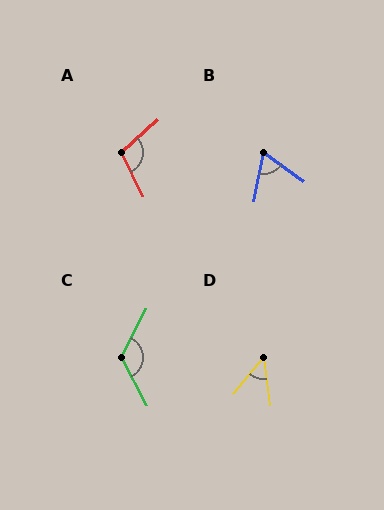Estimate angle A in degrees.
Approximately 106 degrees.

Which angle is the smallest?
D, at approximately 48 degrees.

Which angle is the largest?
C, at approximately 126 degrees.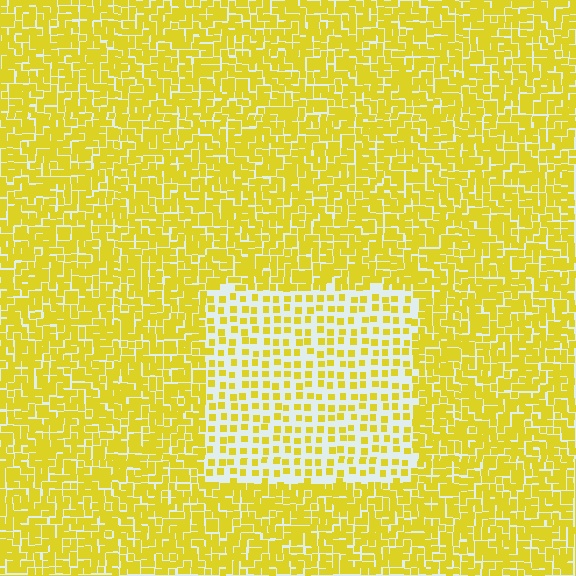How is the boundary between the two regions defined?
The boundary is defined by a change in element density (approximately 2.3x ratio). All elements are the same color, size, and shape.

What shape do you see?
I see a rectangle.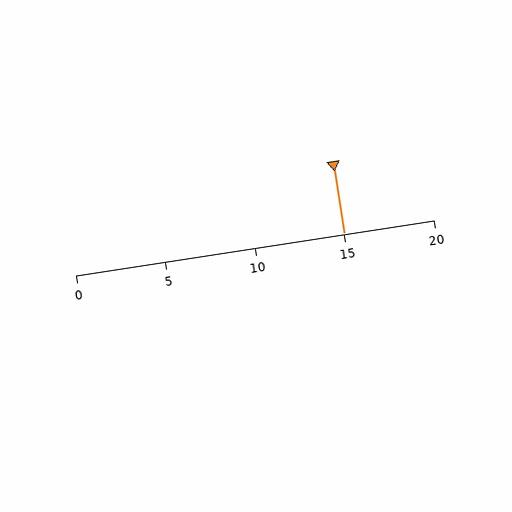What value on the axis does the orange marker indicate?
The marker indicates approximately 15.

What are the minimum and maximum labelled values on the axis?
The axis runs from 0 to 20.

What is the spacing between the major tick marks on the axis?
The major ticks are spaced 5 apart.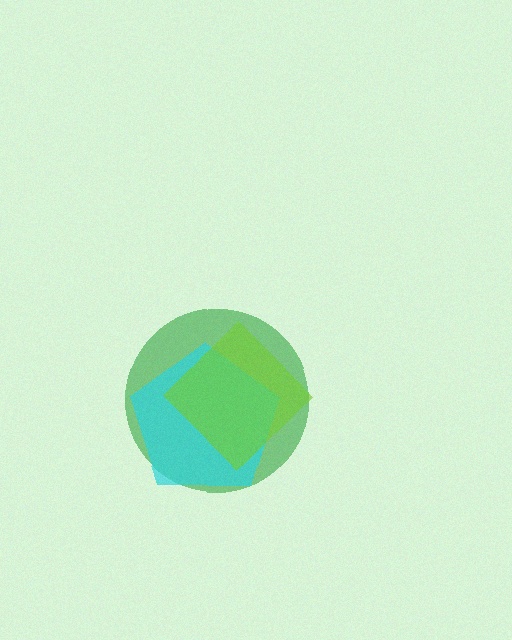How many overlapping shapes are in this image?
There are 3 overlapping shapes in the image.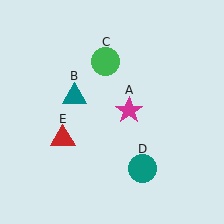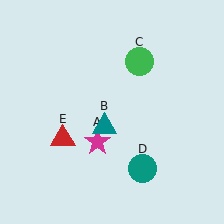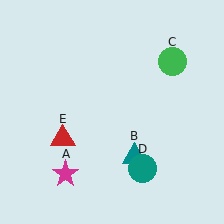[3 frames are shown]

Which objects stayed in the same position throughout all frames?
Teal circle (object D) and red triangle (object E) remained stationary.